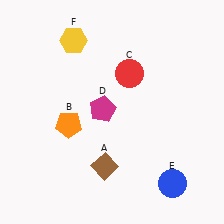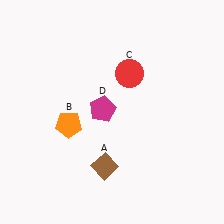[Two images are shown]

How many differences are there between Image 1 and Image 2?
There are 2 differences between the two images.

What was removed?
The yellow hexagon (F), the blue circle (E) were removed in Image 2.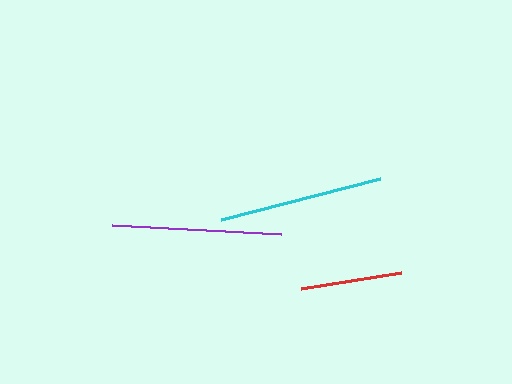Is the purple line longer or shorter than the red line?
The purple line is longer than the red line.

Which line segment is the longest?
The purple line is the longest at approximately 169 pixels.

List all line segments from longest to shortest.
From longest to shortest: purple, cyan, red.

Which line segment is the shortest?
The red line is the shortest at approximately 101 pixels.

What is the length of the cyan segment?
The cyan segment is approximately 164 pixels long.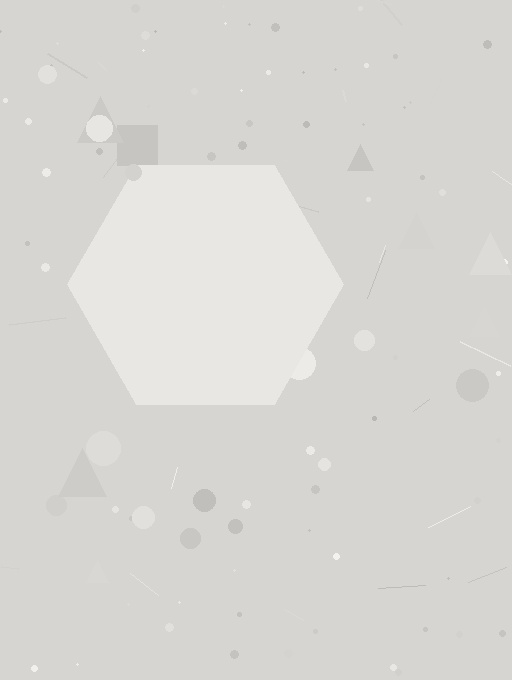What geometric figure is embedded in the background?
A hexagon is embedded in the background.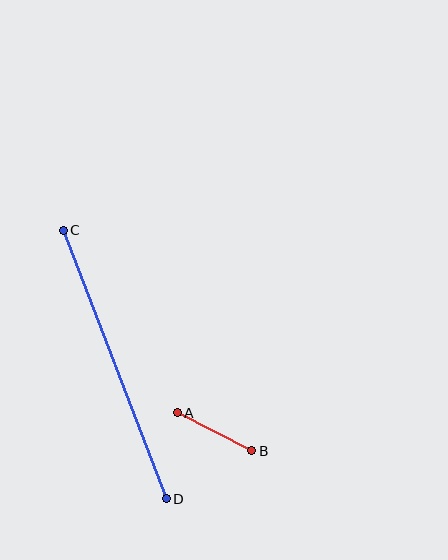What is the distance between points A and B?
The distance is approximately 84 pixels.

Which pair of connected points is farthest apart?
Points C and D are farthest apart.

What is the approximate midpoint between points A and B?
The midpoint is at approximately (214, 432) pixels.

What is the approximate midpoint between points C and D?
The midpoint is at approximately (115, 365) pixels.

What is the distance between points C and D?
The distance is approximately 287 pixels.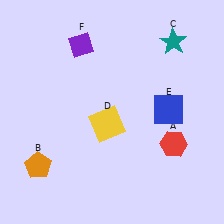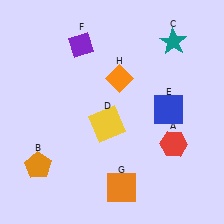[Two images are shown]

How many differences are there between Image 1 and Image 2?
There are 2 differences between the two images.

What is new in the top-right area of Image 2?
An orange diamond (H) was added in the top-right area of Image 2.